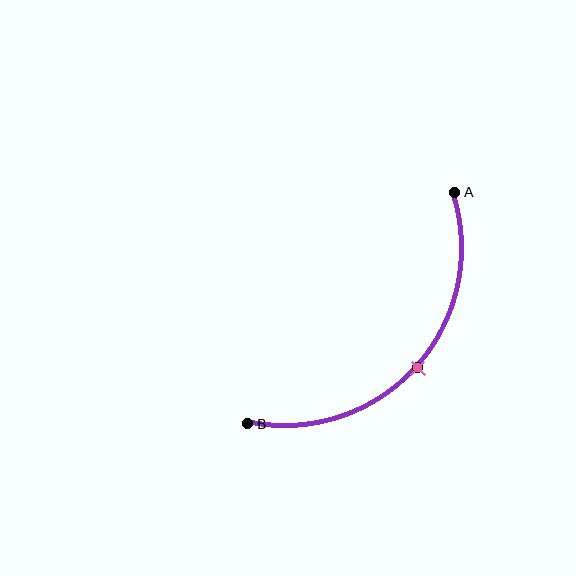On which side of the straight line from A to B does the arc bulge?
The arc bulges below and to the right of the straight line connecting A and B.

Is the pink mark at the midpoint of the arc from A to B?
Yes. The pink mark lies on the arc at equal arc-length from both A and B — it is the arc midpoint.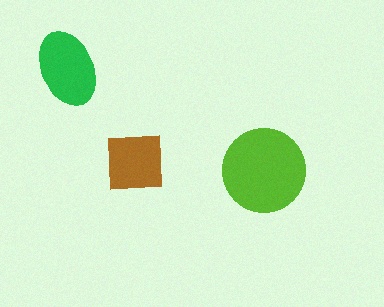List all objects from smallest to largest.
The brown square, the green ellipse, the lime circle.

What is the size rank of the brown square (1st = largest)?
3rd.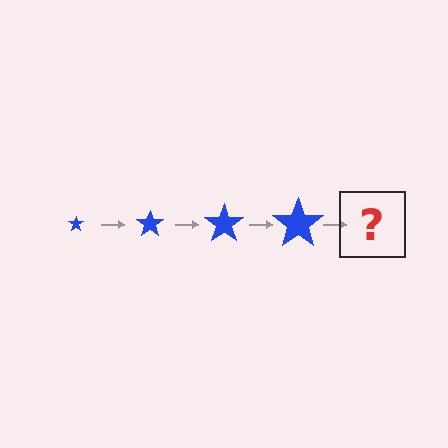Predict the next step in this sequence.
The next step is a blue star, larger than the previous one.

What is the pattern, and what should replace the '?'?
The pattern is that the star gets progressively larger each step. The '?' should be a blue star, larger than the previous one.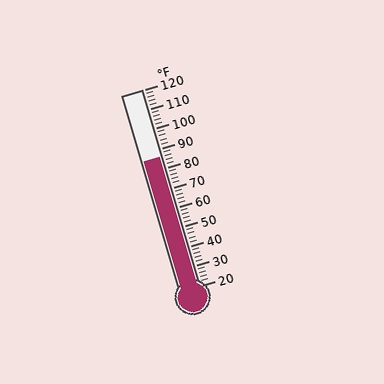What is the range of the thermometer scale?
The thermometer scale ranges from 20°F to 120°F.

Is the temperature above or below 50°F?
The temperature is above 50°F.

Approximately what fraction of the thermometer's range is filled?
The thermometer is filled to approximately 65% of its range.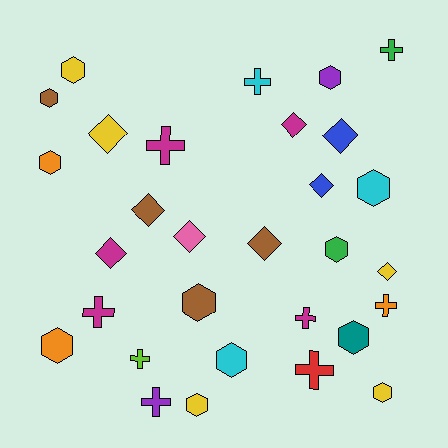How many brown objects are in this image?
There are 4 brown objects.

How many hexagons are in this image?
There are 12 hexagons.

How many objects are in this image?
There are 30 objects.